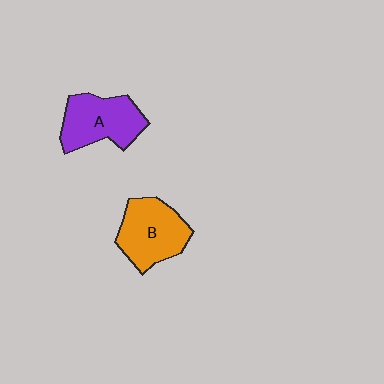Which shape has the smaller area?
Shape A (purple).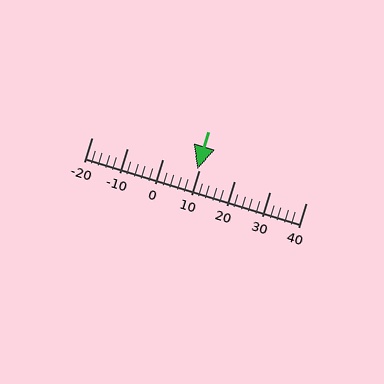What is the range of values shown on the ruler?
The ruler shows values from -20 to 40.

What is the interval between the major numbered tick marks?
The major tick marks are spaced 10 units apart.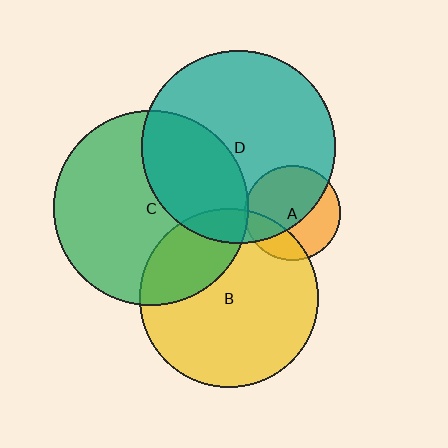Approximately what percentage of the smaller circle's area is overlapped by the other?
Approximately 5%.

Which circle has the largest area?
Circle C (green).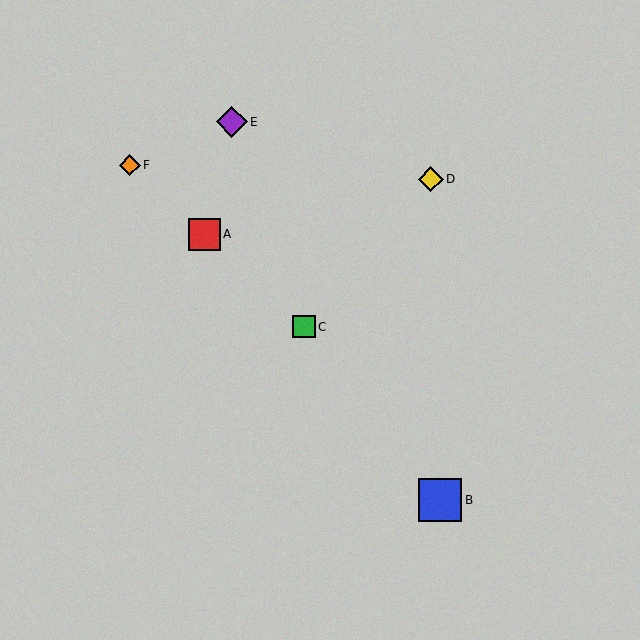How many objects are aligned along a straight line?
3 objects (A, C, F) are aligned along a straight line.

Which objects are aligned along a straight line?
Objects A, C, F are aligned along a straight line.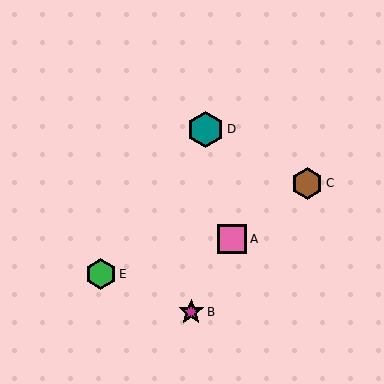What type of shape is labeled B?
Shape B is a magenta star.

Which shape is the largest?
The teal hexagon (labeled D) is the largest.